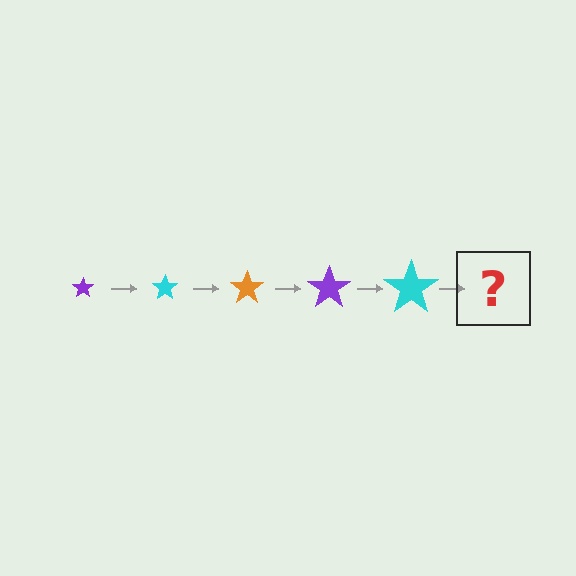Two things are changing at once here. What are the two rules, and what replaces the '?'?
The two rules are that the star grows larger each step and the color cycles through purple, cyan, and orange. The '?' should be an orange star, larger than the previous one.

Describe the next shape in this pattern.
It should be an orange star, larger than the previous one.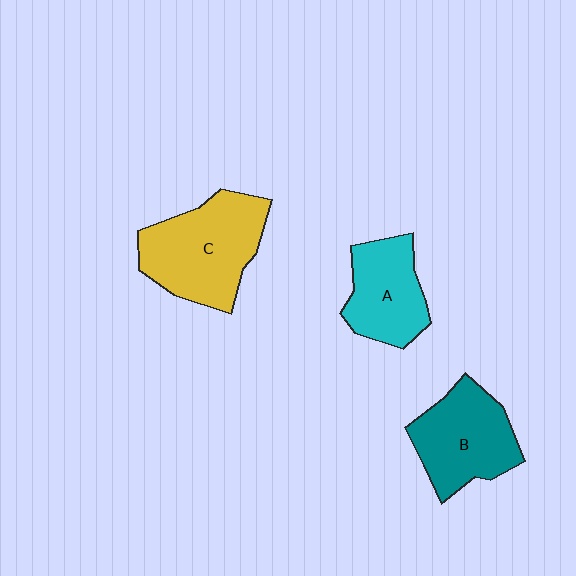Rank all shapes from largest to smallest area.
From largest to smallest: C (yellow), B (teal), A (cyan).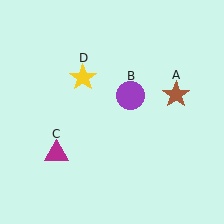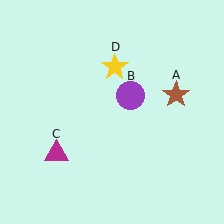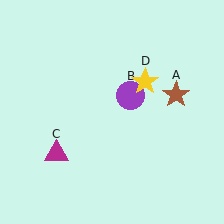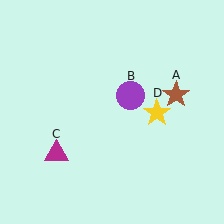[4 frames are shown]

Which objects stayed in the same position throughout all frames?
Brown star (object A) and purple circle (object B) and magenta triangle (object C) remained stationary.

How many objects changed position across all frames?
1 object changed position: yellow star (object D).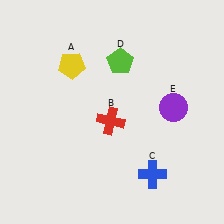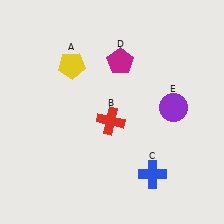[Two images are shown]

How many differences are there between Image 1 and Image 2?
There is 1 difference between the two images.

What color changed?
The pentagon (D) changed from lime in Image 1 to magenta in Image 2.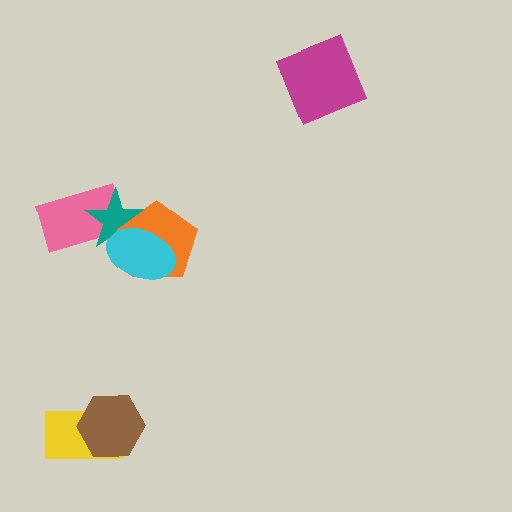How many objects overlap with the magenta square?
0 objects overlap with the magenta square.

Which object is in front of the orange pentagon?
The cyan ellipse is in front of the orange pentagon.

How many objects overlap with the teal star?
3 objects overlap with the teal star.